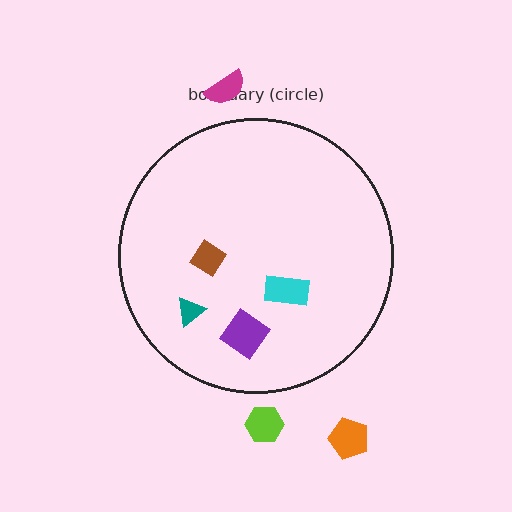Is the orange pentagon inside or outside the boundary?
Outside.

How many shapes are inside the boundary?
4 inside, 3 outside.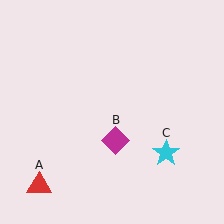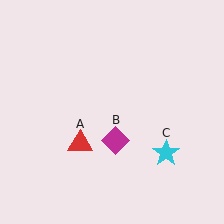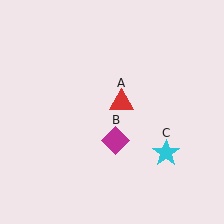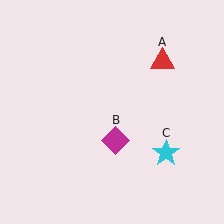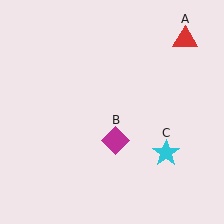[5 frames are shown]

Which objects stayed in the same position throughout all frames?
Magenta diamond (object B) and cyan star (object C) remained stationary.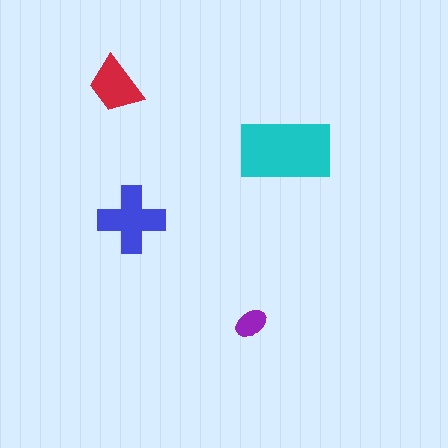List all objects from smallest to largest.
The purple ellipse, the red trapezoid, the blue cross, the cyan rectangle.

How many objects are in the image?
There are 4 objects in the image.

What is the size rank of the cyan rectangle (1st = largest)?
1st.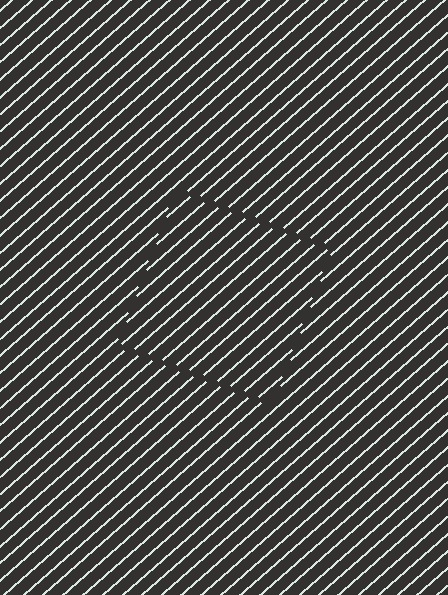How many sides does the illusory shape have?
4 sides — the line-ends trace a square.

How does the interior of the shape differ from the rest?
The interior of the shape contains the same grating, shifted by half a period — the contour is defined by the phase discontinuity where line-ends from the inner and outer gratings abut.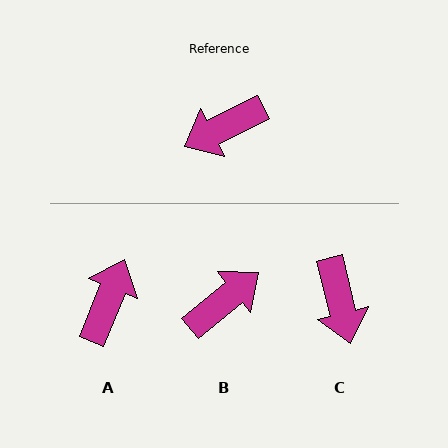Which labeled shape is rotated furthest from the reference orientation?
B, about 168 degrees away.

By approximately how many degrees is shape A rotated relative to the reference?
Approximately 139 degrees clockwise.